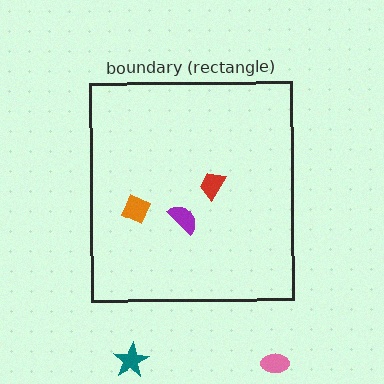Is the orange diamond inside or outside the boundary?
Inside.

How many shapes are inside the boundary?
3 inside, 2 outside.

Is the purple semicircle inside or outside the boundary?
Inside.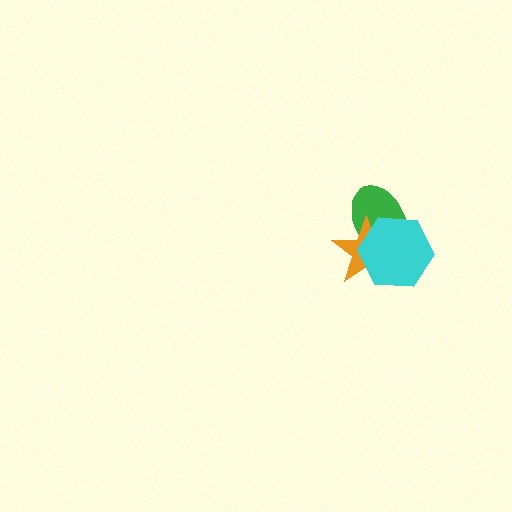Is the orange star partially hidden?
Yes, it is partially covered by another shape.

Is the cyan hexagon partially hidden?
No, no other shape covers it.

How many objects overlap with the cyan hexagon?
2 objects overlap with the cyan hexagon.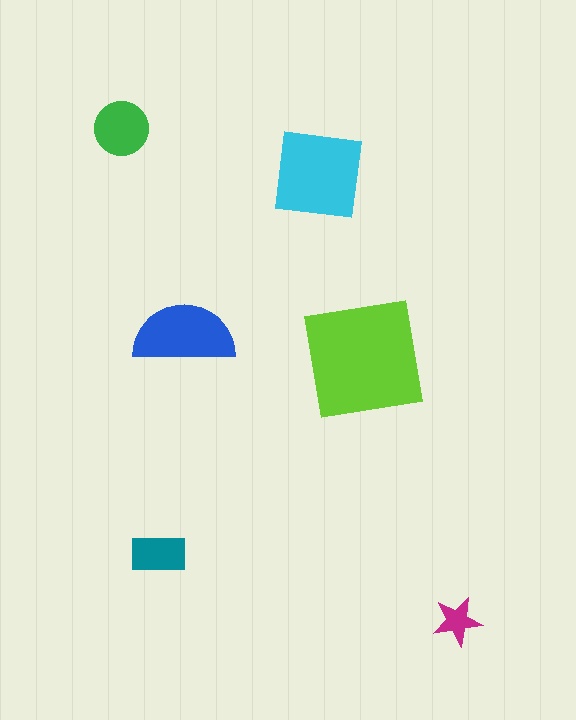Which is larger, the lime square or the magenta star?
The lime square.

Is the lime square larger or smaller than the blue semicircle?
Larger.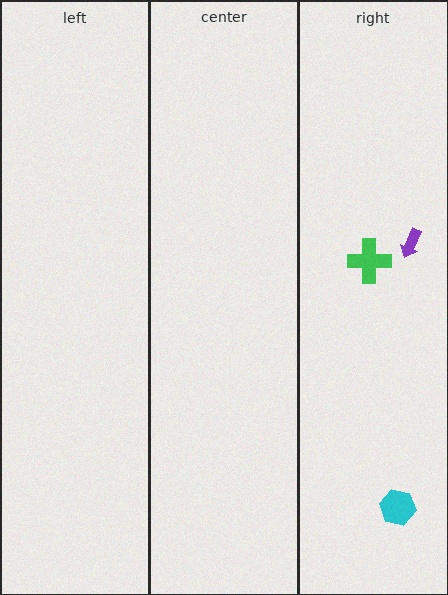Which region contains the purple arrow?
The right region.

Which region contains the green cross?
The right region.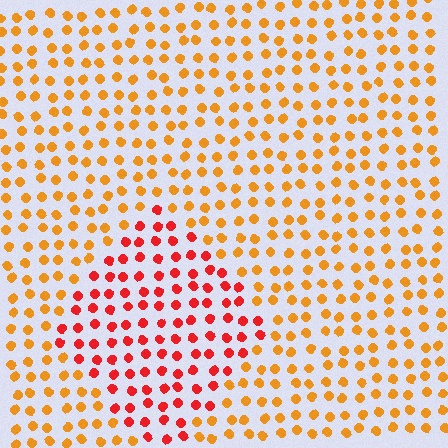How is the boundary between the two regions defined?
The boundary is defined purely by a slight shift in hue (about 37 degrees). Spacing, size, and orientation are identical on both sides.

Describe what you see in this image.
The image is filled with small orange elements in a uniform arrangement. A diamond-shaped region is visible where the elements are tinted to a slightly different hue, forming a subtle color boundary.